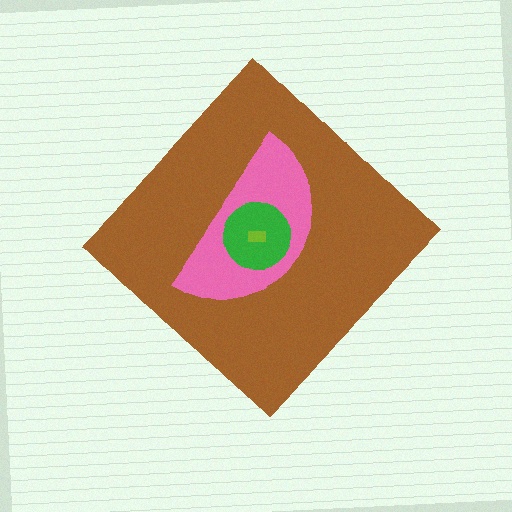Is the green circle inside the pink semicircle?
Yes.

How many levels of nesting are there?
4.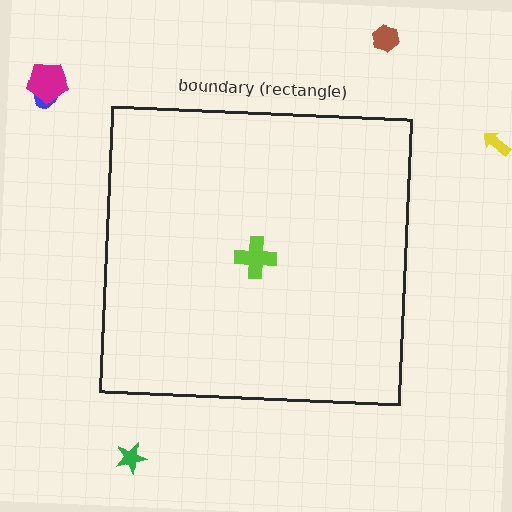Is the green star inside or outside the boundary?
Outside.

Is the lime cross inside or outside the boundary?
Inside.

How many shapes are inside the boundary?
1 inside, 5 outside.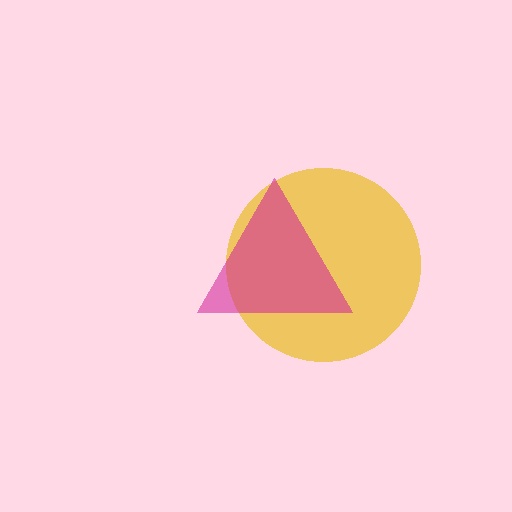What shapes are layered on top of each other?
The layered shapes are: a yellow circle, a magenta triangle.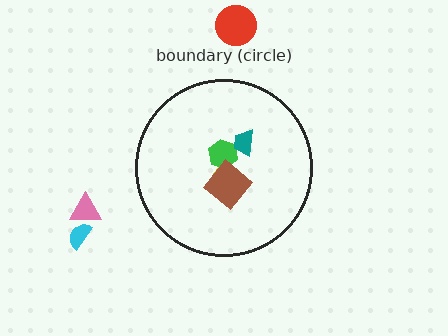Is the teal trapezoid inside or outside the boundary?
Inside.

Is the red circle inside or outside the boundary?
Outside.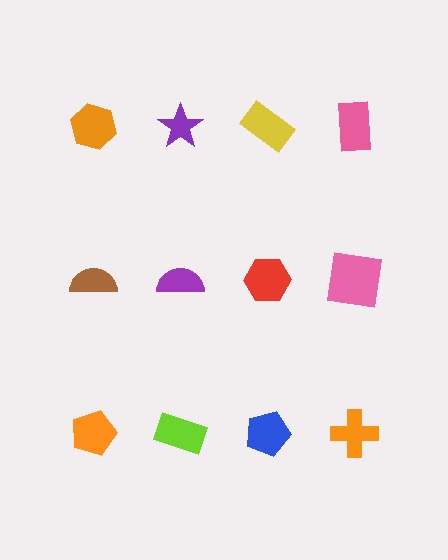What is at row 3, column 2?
A lime rectangle.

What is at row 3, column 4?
An orange cross.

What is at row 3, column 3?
A blue pentagon.